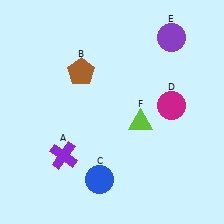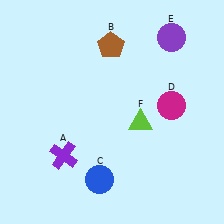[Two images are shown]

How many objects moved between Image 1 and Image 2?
1 object moved between the two images.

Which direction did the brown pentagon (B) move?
The brown pentagon (B) moved right.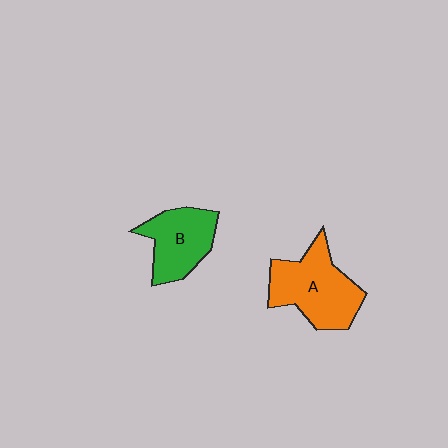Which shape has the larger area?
Shape A (orange).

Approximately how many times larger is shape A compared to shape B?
Approximately 1.3 times.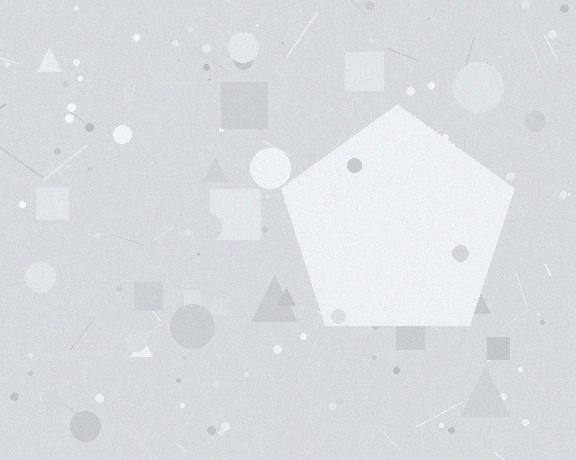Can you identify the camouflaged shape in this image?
The camouflaged shape is a pentagon.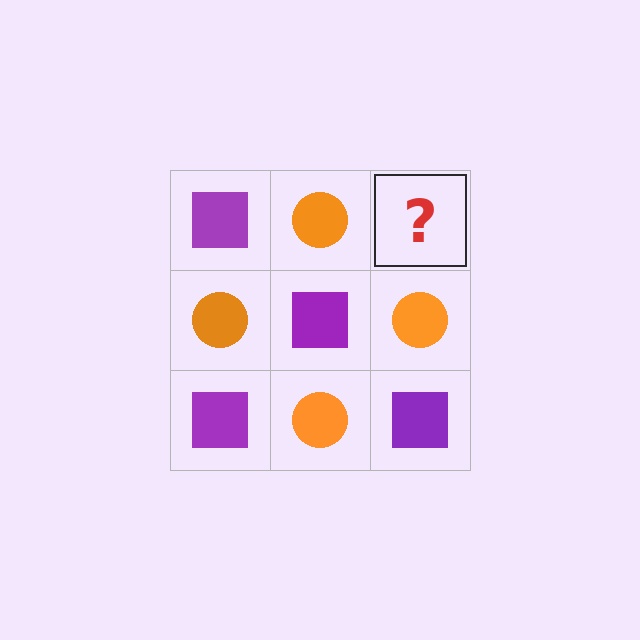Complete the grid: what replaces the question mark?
The question mark should be replaced with a purple square.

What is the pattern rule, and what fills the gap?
The rule is that it alternates purple square and orange circle in a checkerboard pattern. The gap should be filled with a purple square.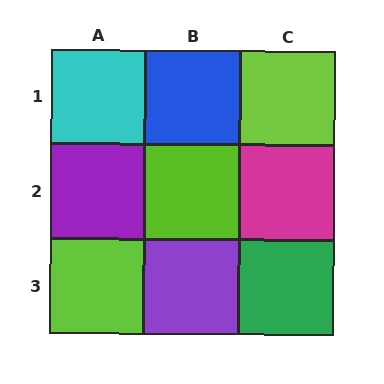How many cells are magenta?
1 cell is magenta.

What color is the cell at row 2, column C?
Magenta.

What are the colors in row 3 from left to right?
Lime, purple, green.